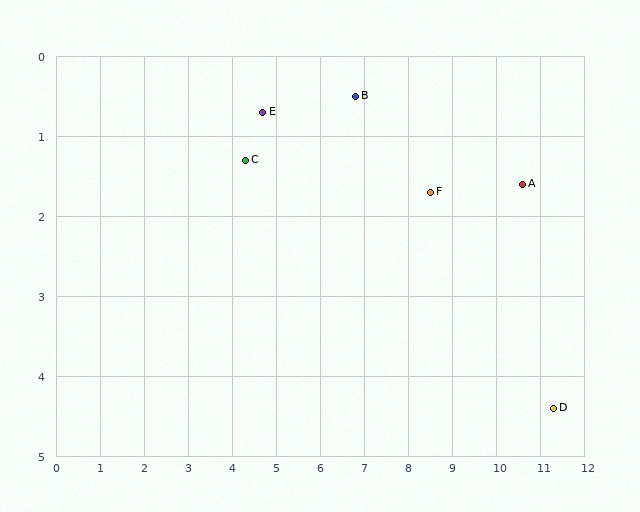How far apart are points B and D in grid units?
Points B and D are about 6.0 grid units apart.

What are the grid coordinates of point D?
Point D is at approximately (11.3, 4.4).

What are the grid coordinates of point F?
Point F is at approximately (8.5, 1.7).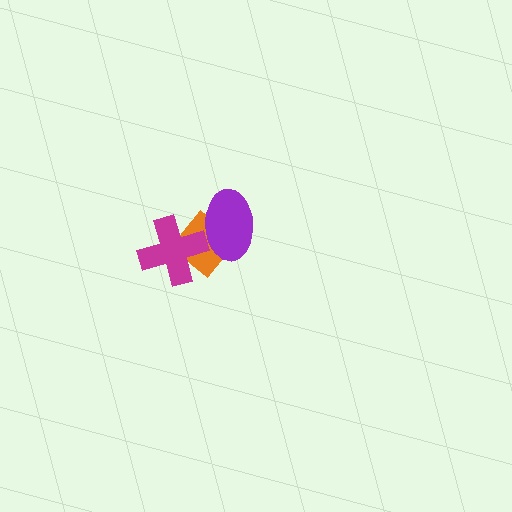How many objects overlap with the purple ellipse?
2 objects overlap with the purple ellipse.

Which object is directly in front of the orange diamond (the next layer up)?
The magenta cross is directly in front of the orange diamond.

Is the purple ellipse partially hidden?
No, no other shape covers it.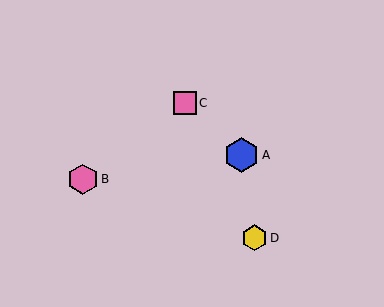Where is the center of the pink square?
The center of the pink square is at (185, 103).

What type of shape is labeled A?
Shape A is a blue hexagon.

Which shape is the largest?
The blue hexagon (labeled A) is the largest.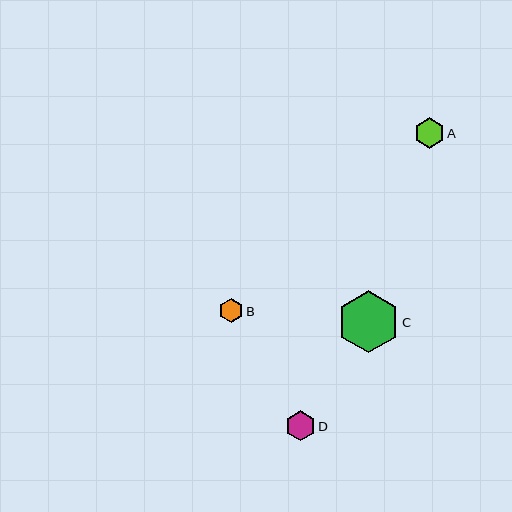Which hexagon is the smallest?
Hexagon B is the smallest with a size of approximately 24 pixels.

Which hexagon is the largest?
Hexagon C is the largest with a size of approximately 62 pixels.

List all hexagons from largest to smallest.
From largest to smallest: C, A, D, B.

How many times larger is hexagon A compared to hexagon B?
Hexagon A is approximately 1.3 times the size of hexagon B.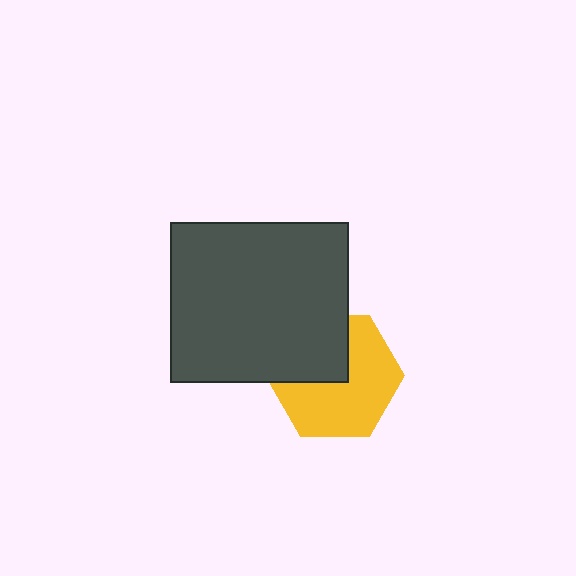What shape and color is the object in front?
The object in front is a dark gray rectangle.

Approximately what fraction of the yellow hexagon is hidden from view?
Roughly 37% of the yellow hexagon is hidden behind the dark gray rectangle.